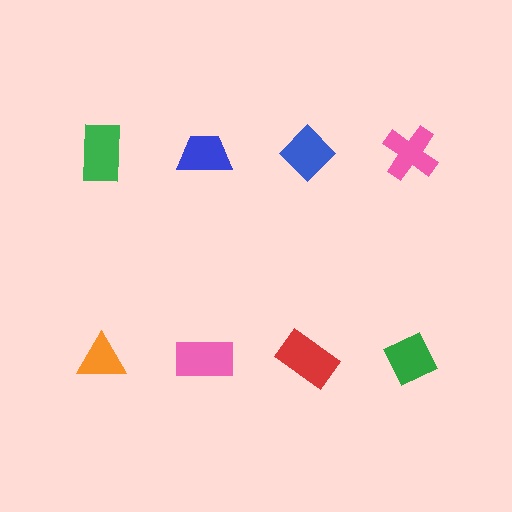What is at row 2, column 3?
A red rectangle.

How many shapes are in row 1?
4 shapes.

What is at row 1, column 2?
A blue trapezoid.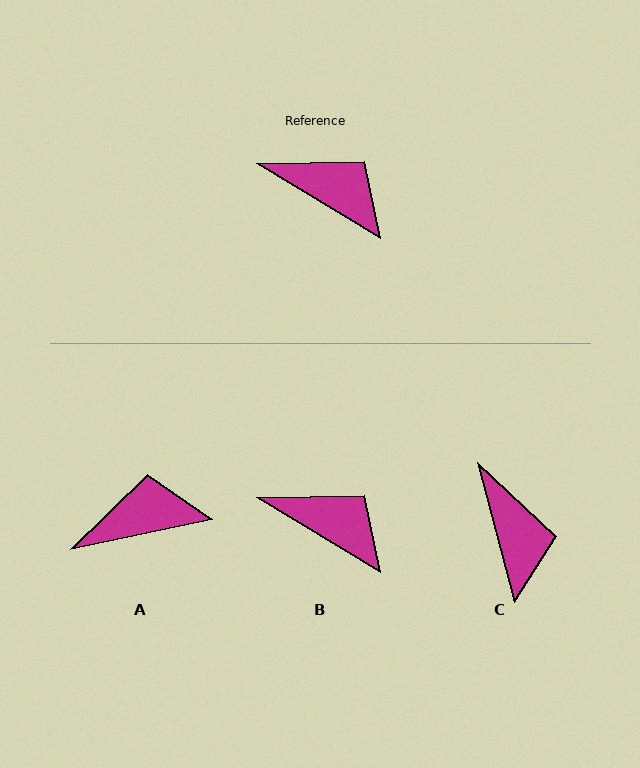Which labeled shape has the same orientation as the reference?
B.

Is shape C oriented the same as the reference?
No, it is off by about 44 degrees.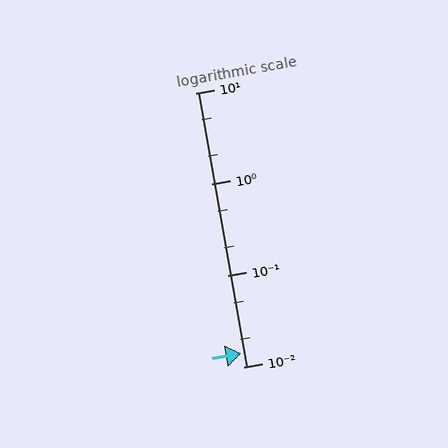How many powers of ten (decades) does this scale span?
The scale spans 3 decades, from 0.01 to 10.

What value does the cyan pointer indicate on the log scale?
The pointer indicates approximately 0.014.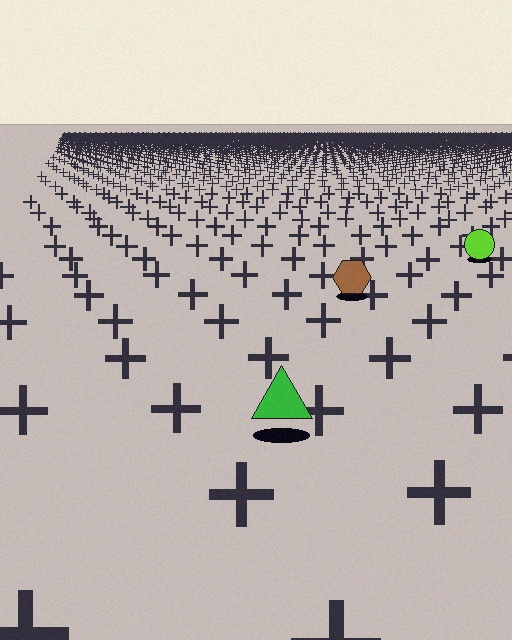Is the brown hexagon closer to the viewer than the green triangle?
No. The green triangle is closer — you can tell from the texture gradient: the ground texture is coarser near it.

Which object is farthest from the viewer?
The lime circle is farthest from the viewer. It appears smaller and the ground texture around it is denser.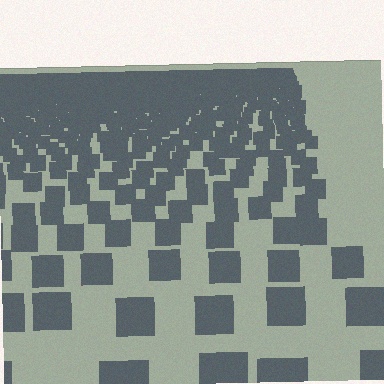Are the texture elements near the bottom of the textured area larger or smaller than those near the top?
Larger. Near the bottom, elements are closer to the viewer and appear at a bigger on-screen size.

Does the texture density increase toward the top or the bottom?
Density increases toward the top.